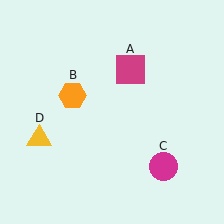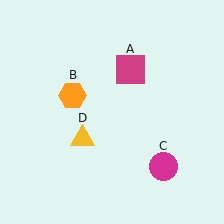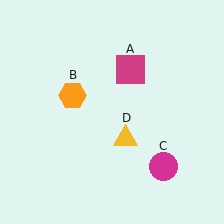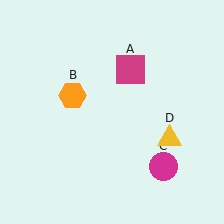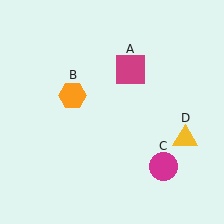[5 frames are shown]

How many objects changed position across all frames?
1 object changed position: yellow triangle (object D).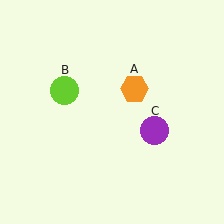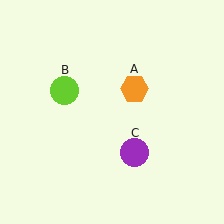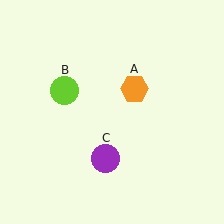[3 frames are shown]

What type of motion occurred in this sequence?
The purple circle (object C) rotated clockwise around the center of the scene.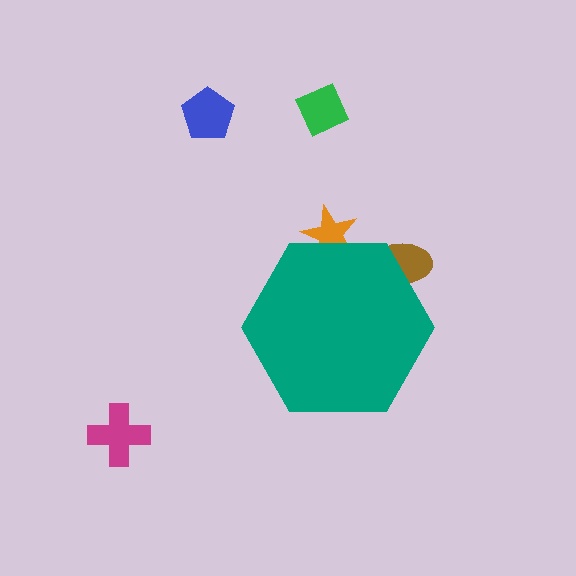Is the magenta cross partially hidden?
No, the magenta cross is fully visible.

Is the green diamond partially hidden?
No, the green diamond is fully visible.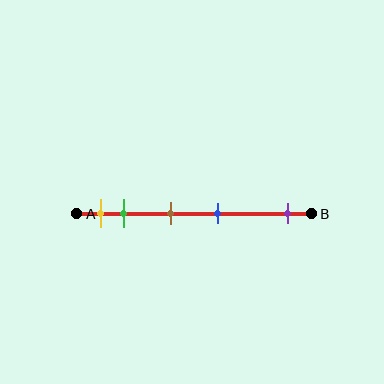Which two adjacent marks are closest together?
The yellow and green marks are the closest adjacent pair.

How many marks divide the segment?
There are 5 marks dividing the segment.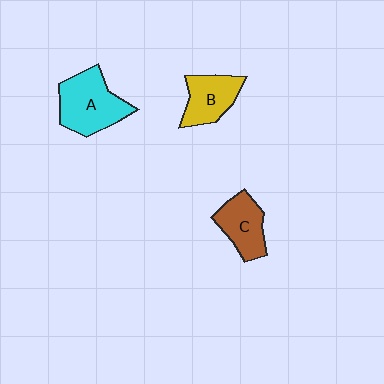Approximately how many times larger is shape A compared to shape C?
Approximately 1.4 times.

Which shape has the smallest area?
Shape B (yellow).